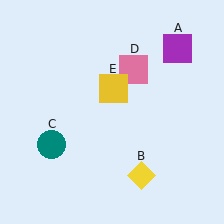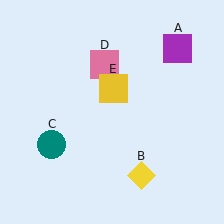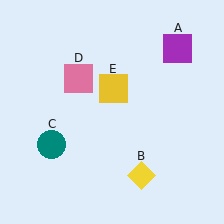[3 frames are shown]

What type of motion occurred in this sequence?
The pink square (object D) rotated counterclockwise around the center of the scene.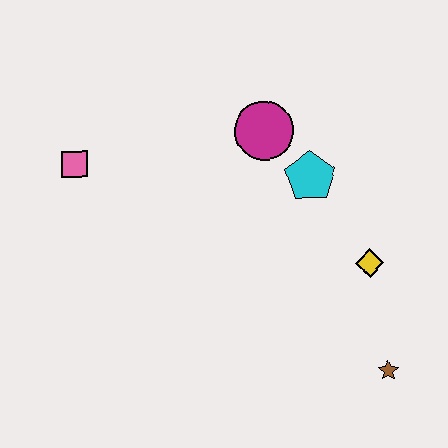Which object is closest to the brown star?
The yellow diamond is closest to the brown star.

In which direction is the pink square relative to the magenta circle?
The pink square is to the left of the magenta circle.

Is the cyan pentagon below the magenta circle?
Yes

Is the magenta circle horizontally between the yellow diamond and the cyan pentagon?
No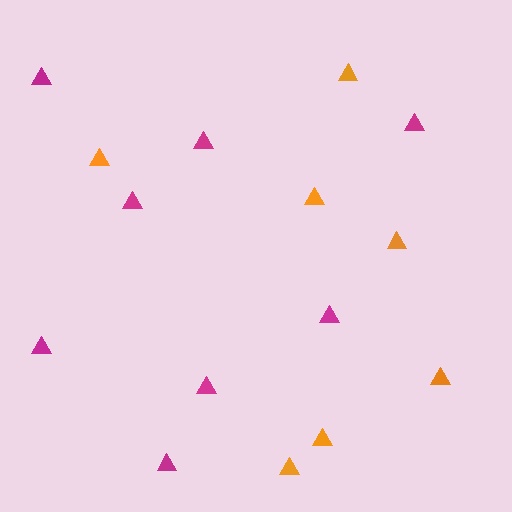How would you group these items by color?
There are 2 groups: one group of magenta triangles (8) and one group of orange triangles (7).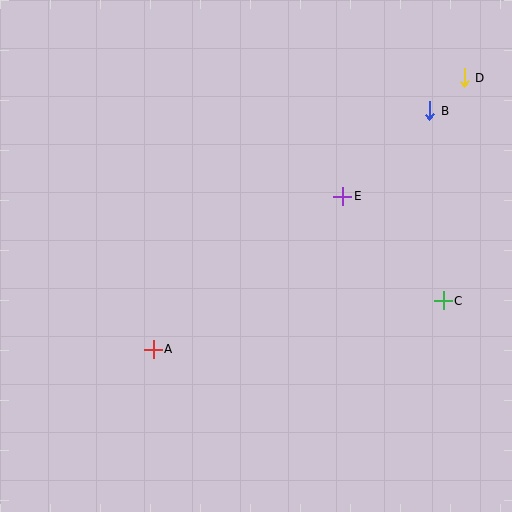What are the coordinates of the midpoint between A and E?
The midpoint between A and E is at (248, 273).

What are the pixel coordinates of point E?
Point E is at (343, 196).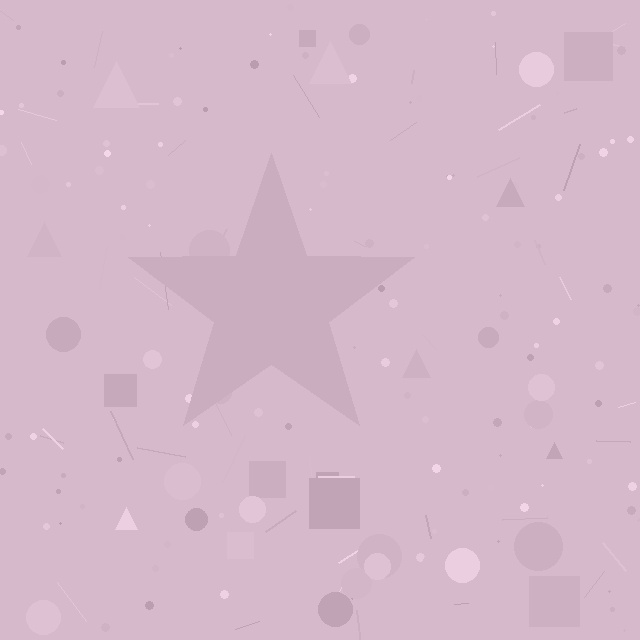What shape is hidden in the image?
A star is hidden in the image.